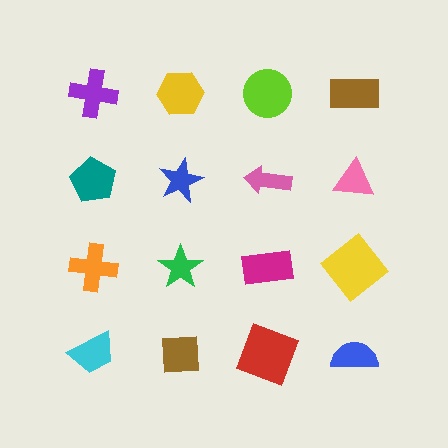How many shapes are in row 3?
4 shapes.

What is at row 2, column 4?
A pink triangle.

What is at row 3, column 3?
A magenta rectangle.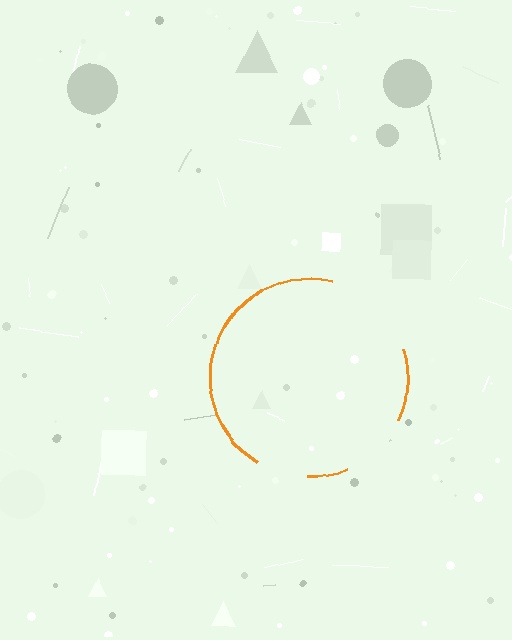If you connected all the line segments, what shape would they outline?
They would outline a circle.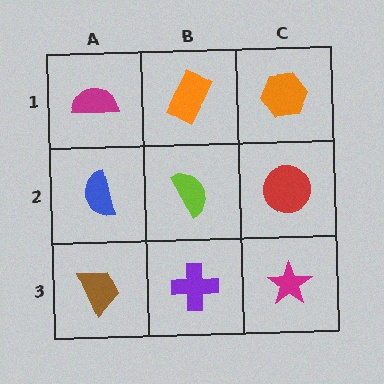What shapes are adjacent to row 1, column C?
A red circle (row 2, column C), an orange rectangle (row 1, column B).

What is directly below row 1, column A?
A blue semicircle.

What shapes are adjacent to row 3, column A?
A blue semicircle (row 2, column A), a purple cross (row 3, column B).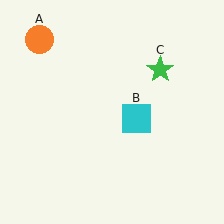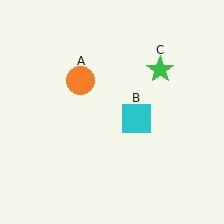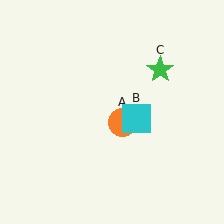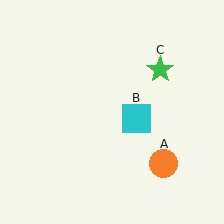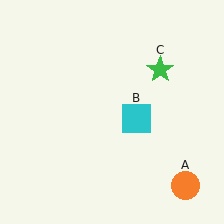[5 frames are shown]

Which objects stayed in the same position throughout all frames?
Cyan square (object B) and green star (object C) remained stationary.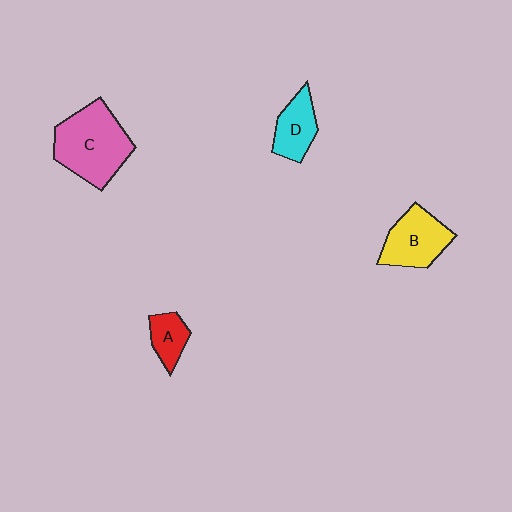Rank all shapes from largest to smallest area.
From largest to smallest: C (pink), B (yellow), D (cyan), A (red).